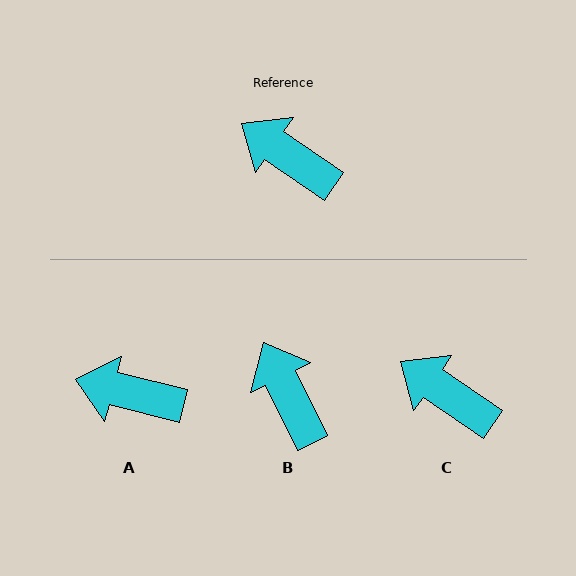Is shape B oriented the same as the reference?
No, it is off by about 29 degrees.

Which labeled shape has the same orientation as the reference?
C.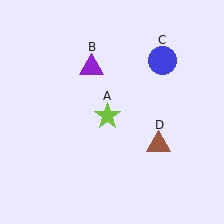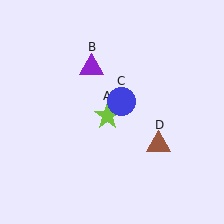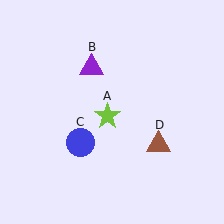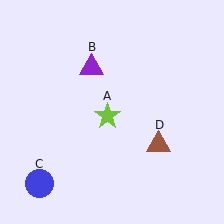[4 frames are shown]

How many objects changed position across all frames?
1 object changed position: blue circle (object C).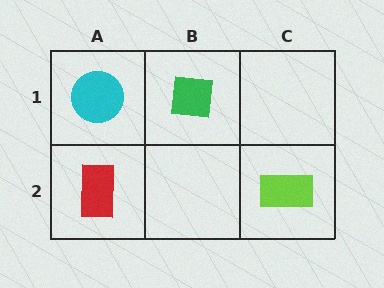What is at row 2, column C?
A lime rectangle.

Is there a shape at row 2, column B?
No, that cell is empty.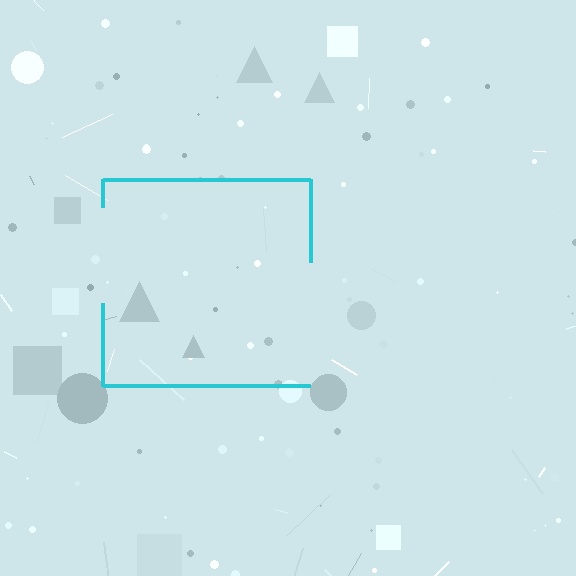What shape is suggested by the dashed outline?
The dashed outline suggests a square.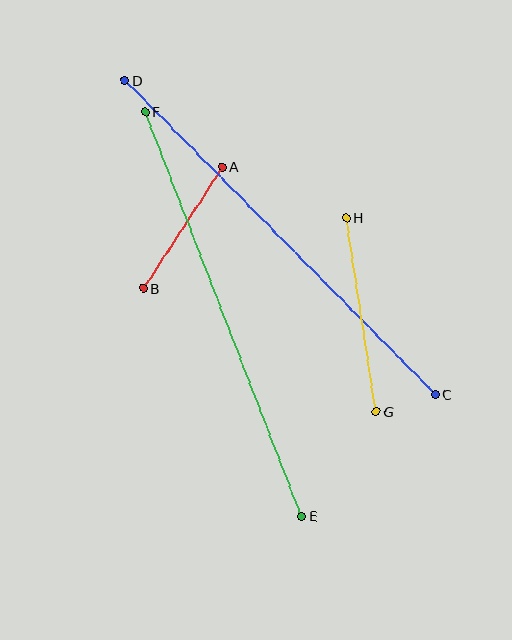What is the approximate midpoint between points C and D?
The midpoint is at approximately (280, 237) pixels.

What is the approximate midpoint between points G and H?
The midpoint is at approximately (361, 315) pixels.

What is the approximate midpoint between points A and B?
The midpoint is at approximately (183, 228) pixels.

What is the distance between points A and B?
The distance is approximately 145 pixels.